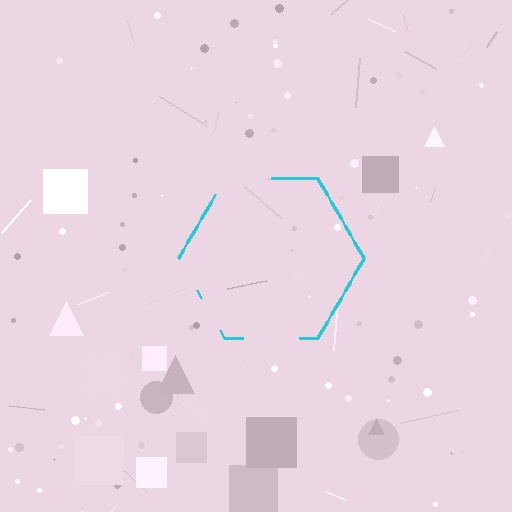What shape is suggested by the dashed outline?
The dashed outline suggests a hexagon.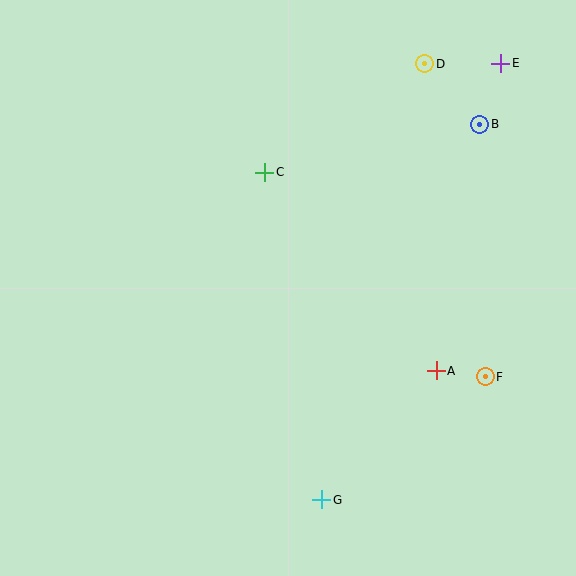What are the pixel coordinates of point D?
Point D is at (425, 64).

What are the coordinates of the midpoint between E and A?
The midpoint between E and A is at (468, 217).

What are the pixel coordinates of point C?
Point C is at (265, 172).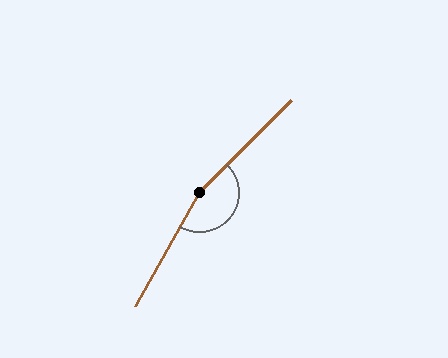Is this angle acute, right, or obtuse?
It is obtuse.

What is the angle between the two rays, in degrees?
Approximately 165 degrees.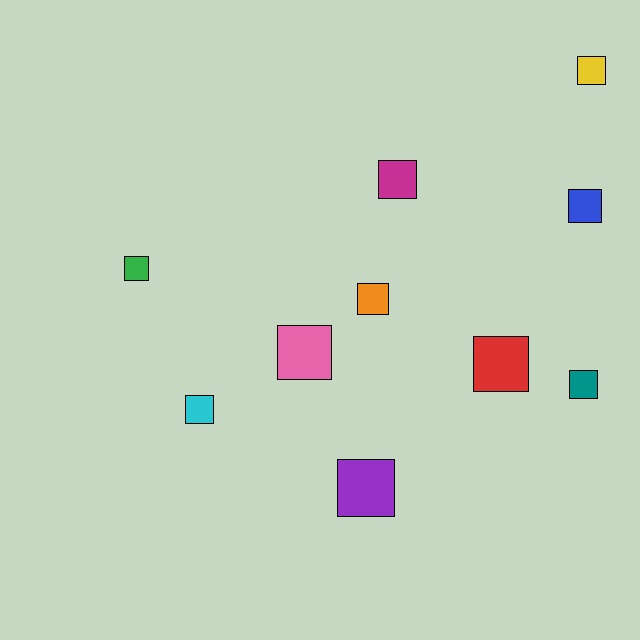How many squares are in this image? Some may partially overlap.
There are 10 squares.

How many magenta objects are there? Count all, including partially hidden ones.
There is 1 magenta object.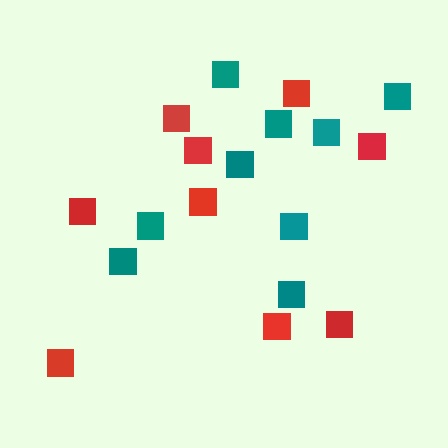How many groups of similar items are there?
There are 2 groups: one group of teal squares (9) and one group of red squares (9).